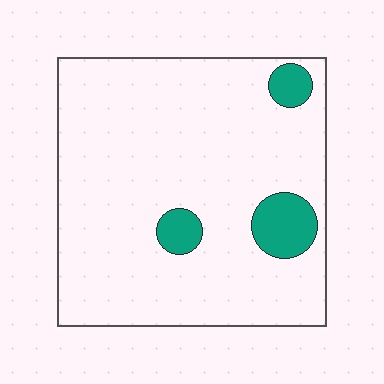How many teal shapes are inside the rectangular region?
3.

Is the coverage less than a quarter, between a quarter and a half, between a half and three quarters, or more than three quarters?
Less than a quarter.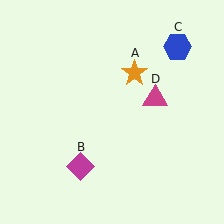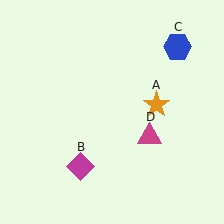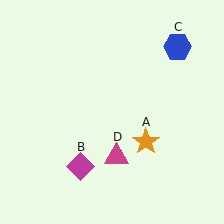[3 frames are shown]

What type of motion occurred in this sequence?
The orange star (object A), magenta triangle (object D) rotated clockwise around the center of the scene.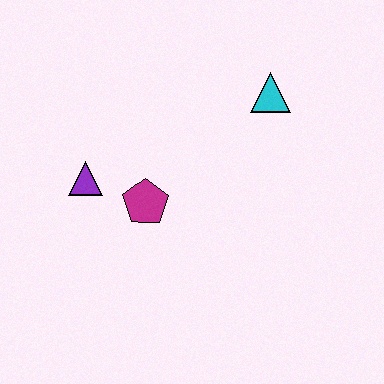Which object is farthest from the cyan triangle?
The purple triangle is farthest from the cyan triangle.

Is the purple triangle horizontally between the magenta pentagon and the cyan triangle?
No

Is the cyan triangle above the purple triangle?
Yes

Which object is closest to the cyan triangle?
The magenta pentagon is closest to the cyan triangle.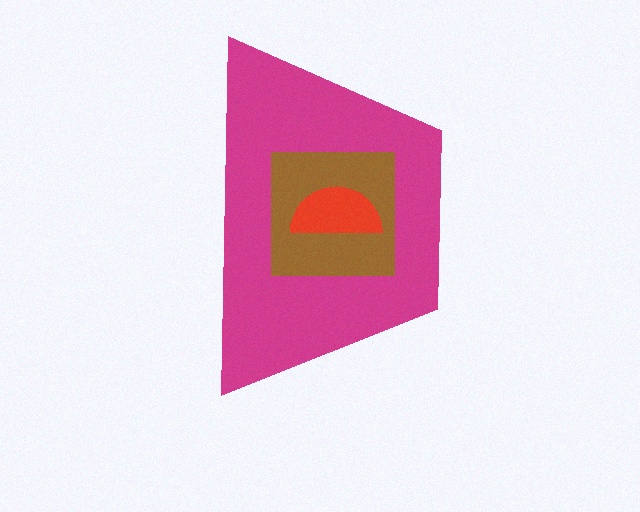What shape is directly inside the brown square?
The red semicircle.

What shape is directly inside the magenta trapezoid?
The brown square.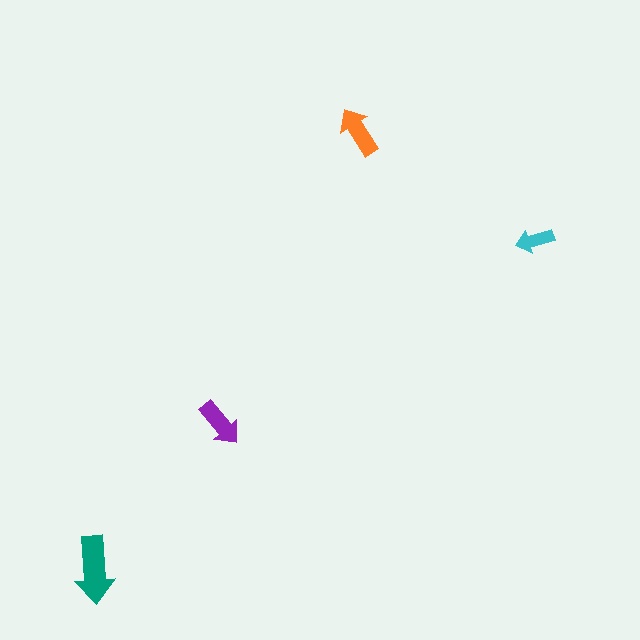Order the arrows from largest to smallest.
the teal one, the orange one, the purple one, the cyan one.